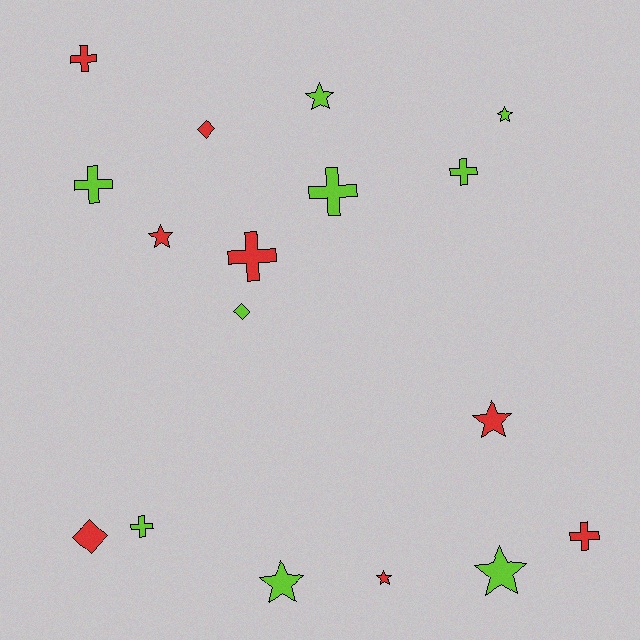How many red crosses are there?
There are 3 red crosses.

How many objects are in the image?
There are 17 objects.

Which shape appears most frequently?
Star, with 7 objects.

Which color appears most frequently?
Lime, with 9 objects.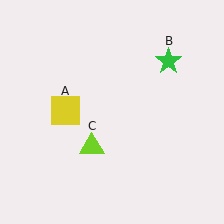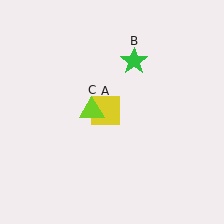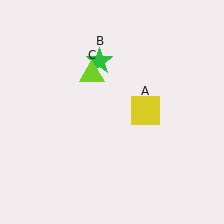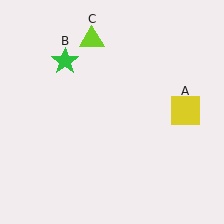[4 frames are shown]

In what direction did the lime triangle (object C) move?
The lime triangle (object C) moved up.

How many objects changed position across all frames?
3 objects changed position: yellow square (object A), green star (object B), lime triangle (object C).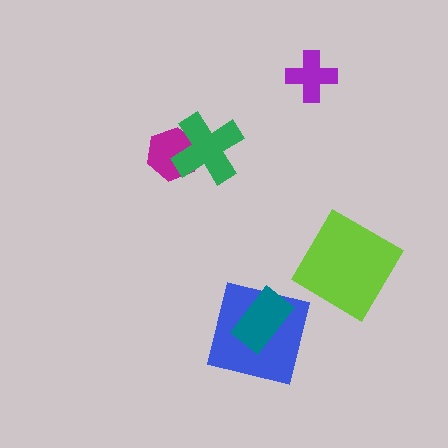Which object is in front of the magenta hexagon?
The green cross is in front of the magenta hexagon.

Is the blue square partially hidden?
Yes, it is partially covered by another shape.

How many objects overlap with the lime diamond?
0 objects overlap with the lime diamond.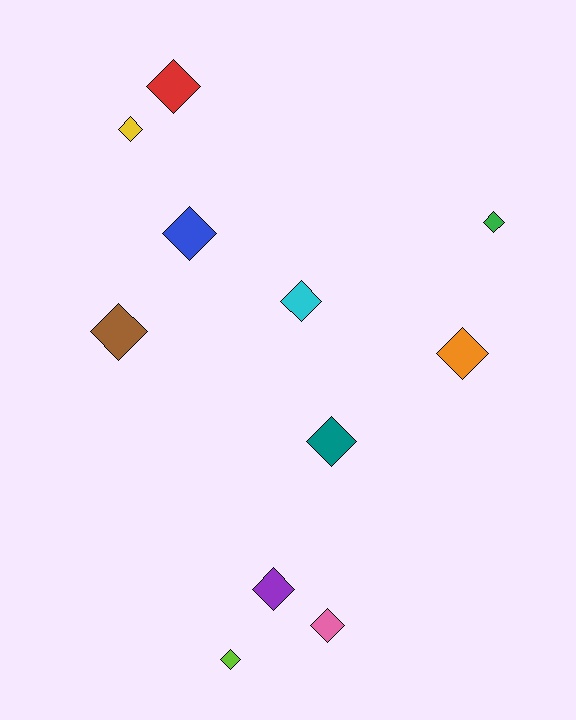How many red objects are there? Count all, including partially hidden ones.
There is 1 red object.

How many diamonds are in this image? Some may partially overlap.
There are 11 diamonds.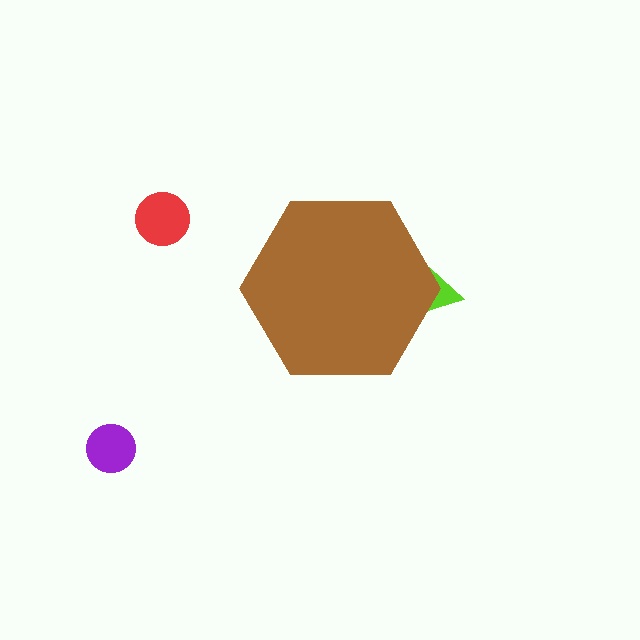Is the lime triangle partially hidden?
Yes, the lime triangle is partially hidden behind the brown hexagon.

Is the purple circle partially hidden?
No, the purple circle is fully visible.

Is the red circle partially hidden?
No, the red circle is fully visible.